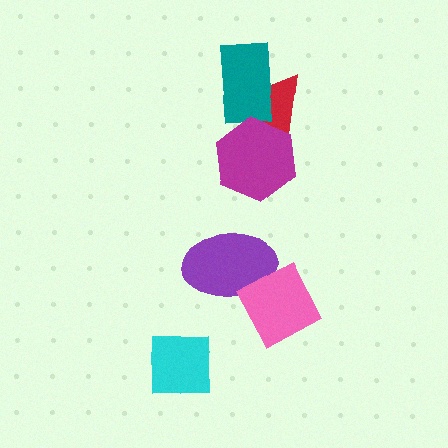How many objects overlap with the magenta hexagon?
1 object overlaps with the magenta hexagon.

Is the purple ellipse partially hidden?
Yes, it is partially covered by another shape.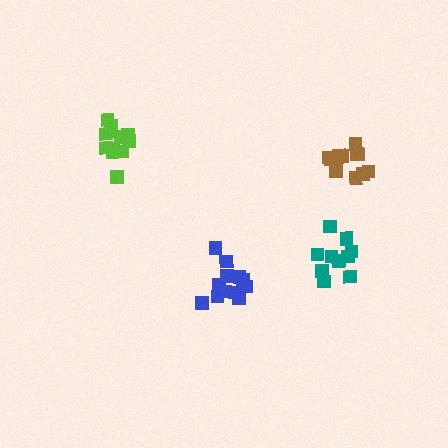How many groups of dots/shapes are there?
There are 4 groups.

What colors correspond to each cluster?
The clusters are colored: brown, lime, blue, teal.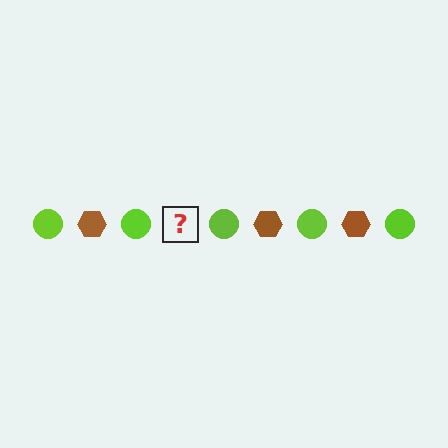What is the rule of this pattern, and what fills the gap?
The rule is that the pattern alternates between lime circle and brown hexagon. The gap should be filled with a brown hexagon.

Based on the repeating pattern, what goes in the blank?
The blank should be a brown hexagon.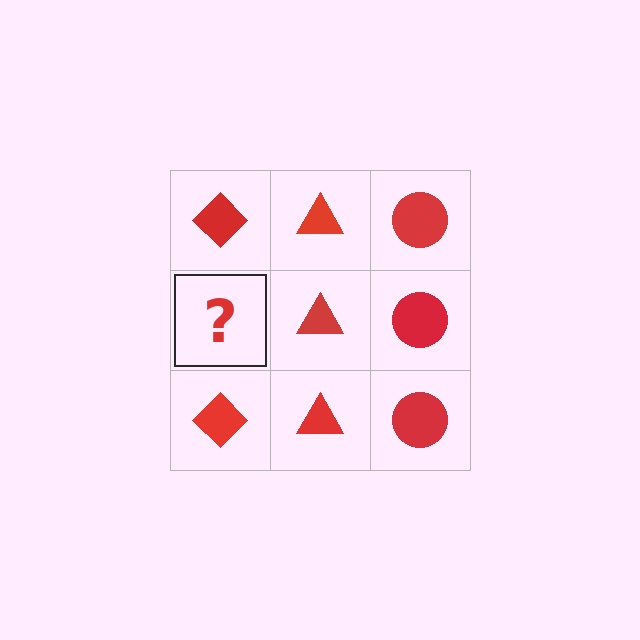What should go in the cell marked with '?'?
The missing cell should contain a red diamond.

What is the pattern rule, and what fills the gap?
The rule is that each column has a consistent shape. The gap should be filled with a red diamond.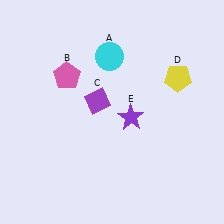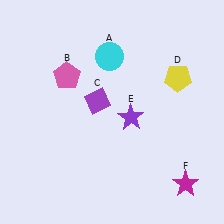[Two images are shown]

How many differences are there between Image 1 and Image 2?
There is 1 difference between the two images.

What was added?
A magenta star (F) was added in Image 2.